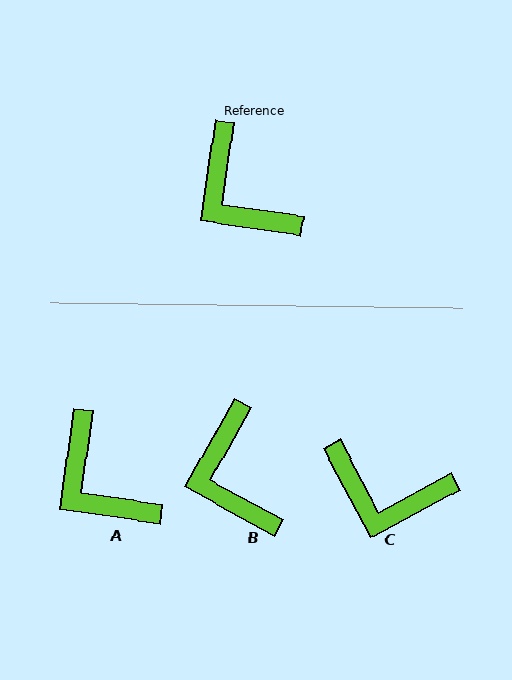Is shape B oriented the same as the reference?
No, it is off by about 21 degrees.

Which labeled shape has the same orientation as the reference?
A.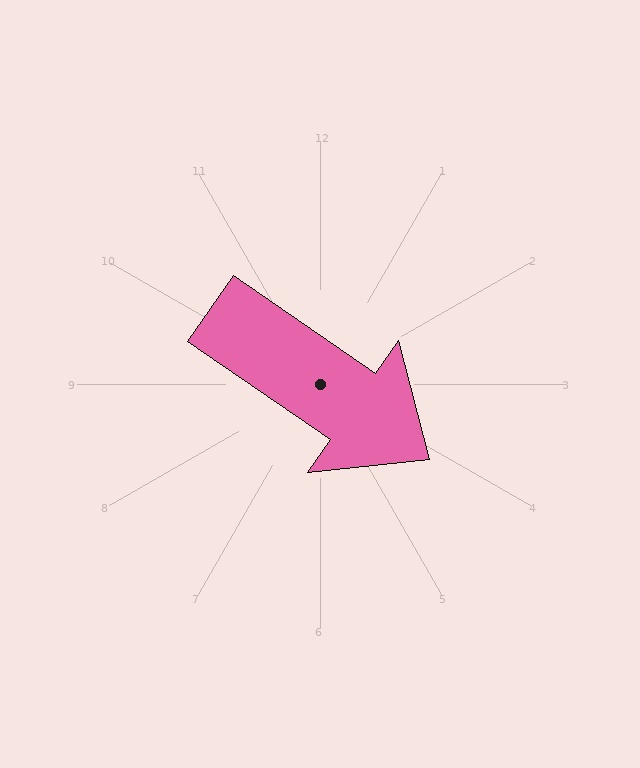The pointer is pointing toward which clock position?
Roughly 4 o'clock.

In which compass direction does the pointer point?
Southeast.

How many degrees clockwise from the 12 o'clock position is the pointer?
Approximately 125 degrees.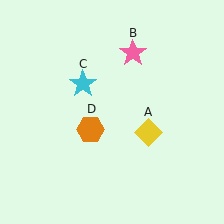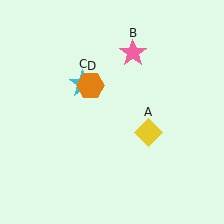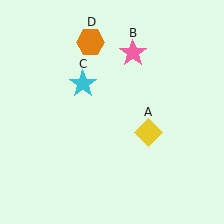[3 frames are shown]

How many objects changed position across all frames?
1 object changed position: orange hexagon (object D).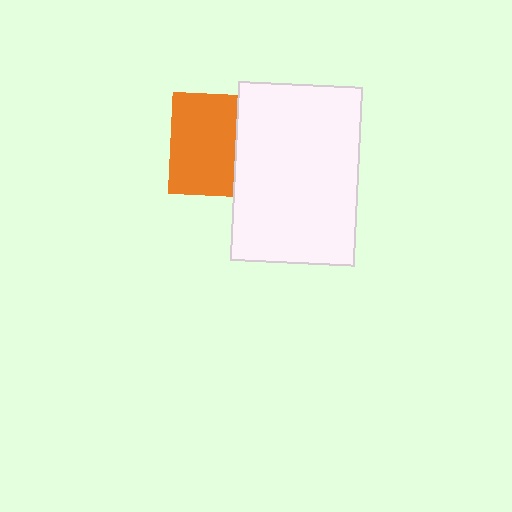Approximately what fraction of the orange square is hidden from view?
Roughly 37% of the orange square is hidden behind the white rectangle.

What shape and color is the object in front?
The object in front is a white rectangle.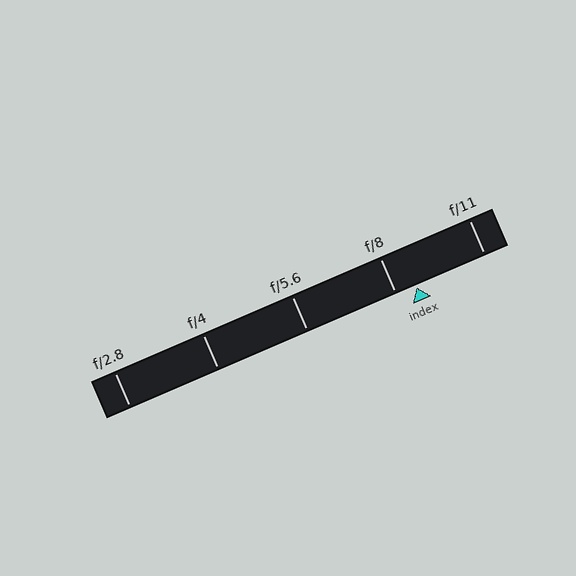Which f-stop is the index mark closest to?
The index mark is closest to f/8.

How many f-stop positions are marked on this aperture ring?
There are 5 f-stop positions marked.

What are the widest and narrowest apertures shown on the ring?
The widest aperture shown is f/2.8 and the narrowest is f/11.